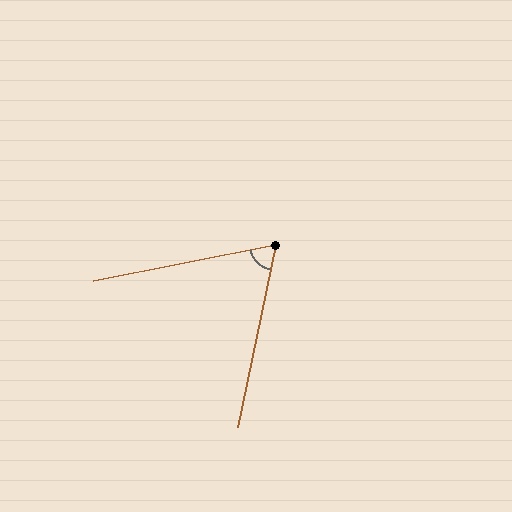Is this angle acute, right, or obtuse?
It is acute.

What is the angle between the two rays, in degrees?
Approximately 67 degrees.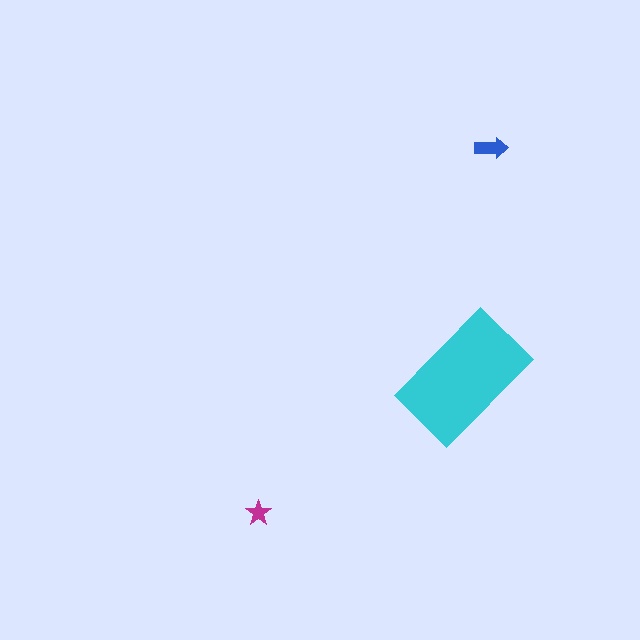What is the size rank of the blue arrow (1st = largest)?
2nd.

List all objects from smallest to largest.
The magenta star, the blue arrow, the cyan rectangle.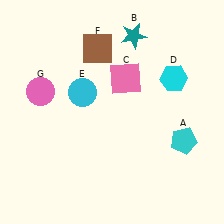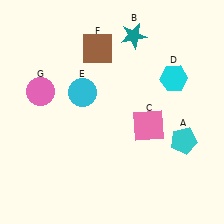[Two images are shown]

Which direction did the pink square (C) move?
The pink square (C) moved down.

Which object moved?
The pink square (C) moved down.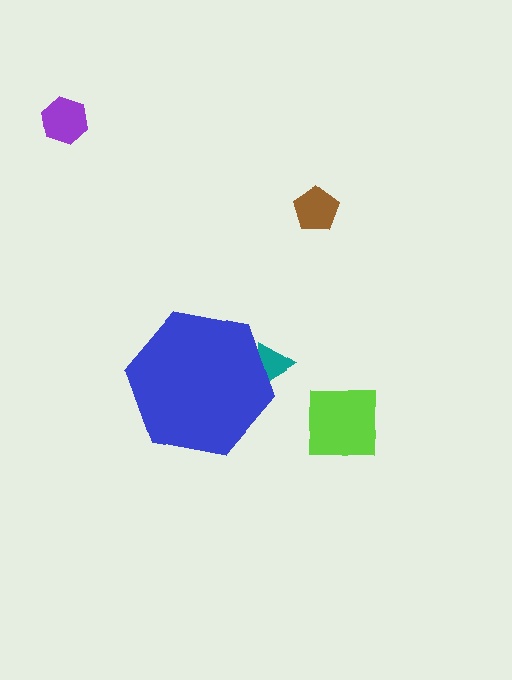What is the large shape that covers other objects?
A blue hexagon.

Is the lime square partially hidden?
No, the lime square is fully visible.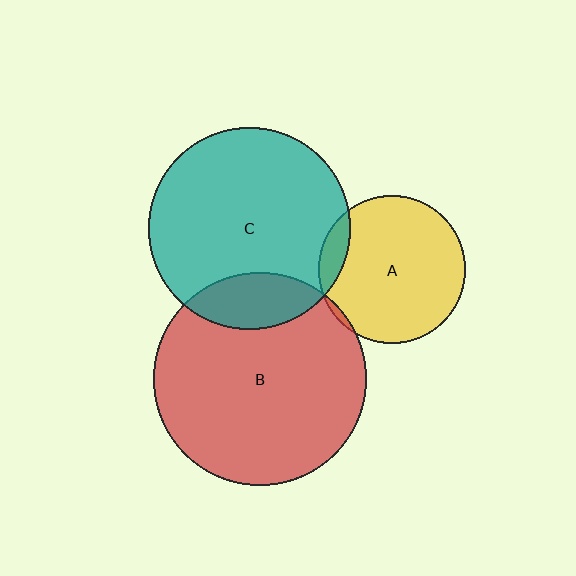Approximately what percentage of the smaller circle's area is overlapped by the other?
Approximately 10%.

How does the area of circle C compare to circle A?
Approximately 1.9 times.